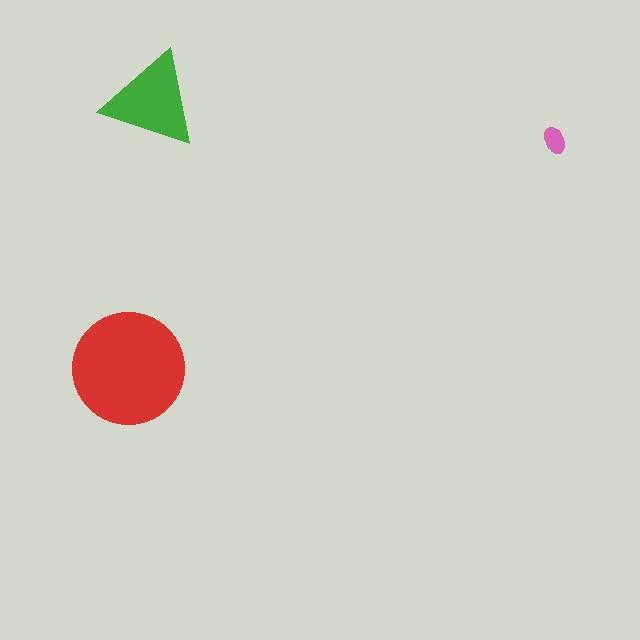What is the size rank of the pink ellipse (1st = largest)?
3rd.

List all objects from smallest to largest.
The pink ellipse, the green triangle, the red circle.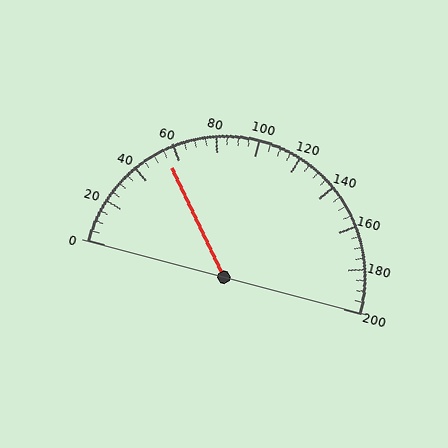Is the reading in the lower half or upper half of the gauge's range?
The reading is in the lower half of the range (0 to 200).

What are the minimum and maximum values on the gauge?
The gauge ranges from 0 to 200.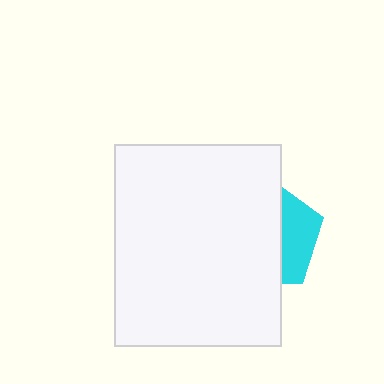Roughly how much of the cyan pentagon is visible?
A small part of it is visible (roughly 33%).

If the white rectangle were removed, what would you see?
You would see the complete cyan pentagon.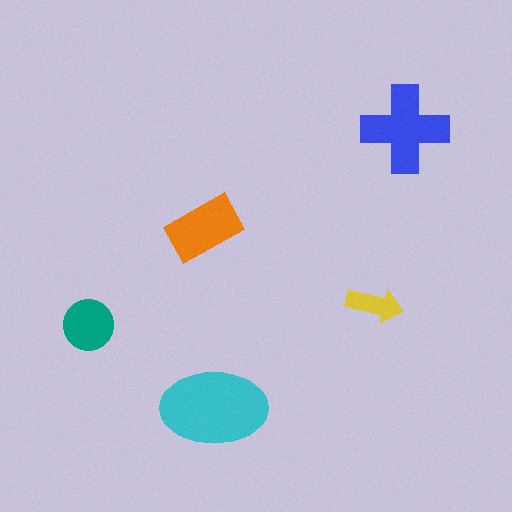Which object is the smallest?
The yellow arrow.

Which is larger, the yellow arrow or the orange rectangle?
The orange rectangle.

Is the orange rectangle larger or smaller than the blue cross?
Smaller.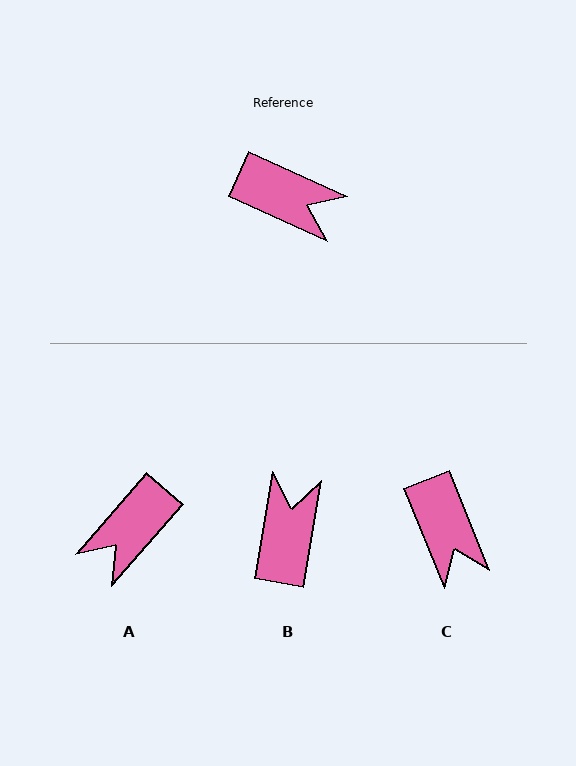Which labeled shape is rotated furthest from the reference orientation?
A, about 107 degrees away.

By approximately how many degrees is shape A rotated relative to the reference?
Approximately 107 degrees clockwise.